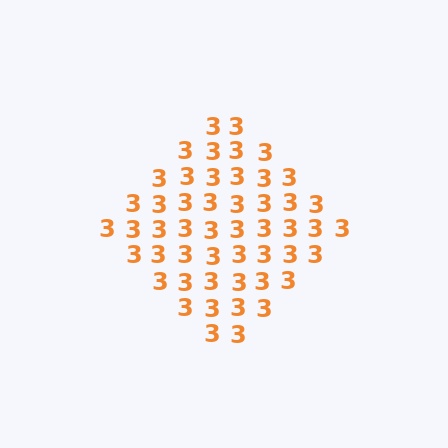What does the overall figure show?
The overall figure shows a diamond.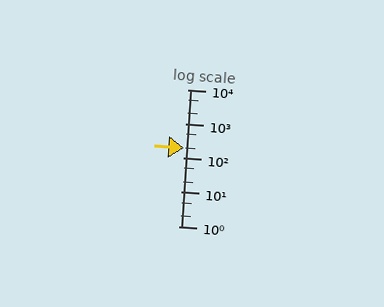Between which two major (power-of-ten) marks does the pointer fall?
The pointer is between 100 and 1000.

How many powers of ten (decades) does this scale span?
The scale spans 4 decades, from 1 to 10000.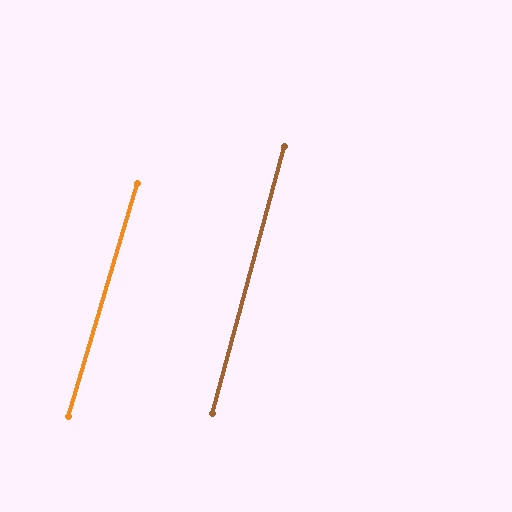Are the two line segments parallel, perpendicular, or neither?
Parallel — their directions differ by only 1.6°.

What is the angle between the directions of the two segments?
Approximately 2 degrees.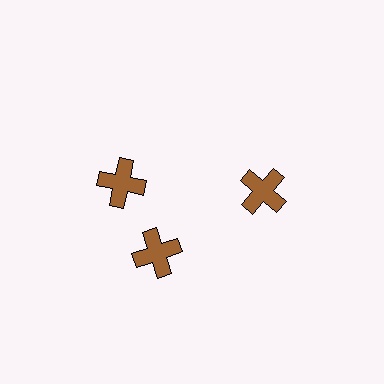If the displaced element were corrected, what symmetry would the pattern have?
It would have 3-fold rotational symmetry — the pattern would map onto itself every 120 degrees.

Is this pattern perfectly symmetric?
No. The 3 brown crosses are arranged in a ring, but one element near the 11 o'clock position is rotated out of alignment along the ring, breaking the 3-fold rotational symmetry.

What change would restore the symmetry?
The symmetry would be restored by rotating it back into even spacing with its neighbors so that all 3 crosses sit at equal angles and equal distance from the center.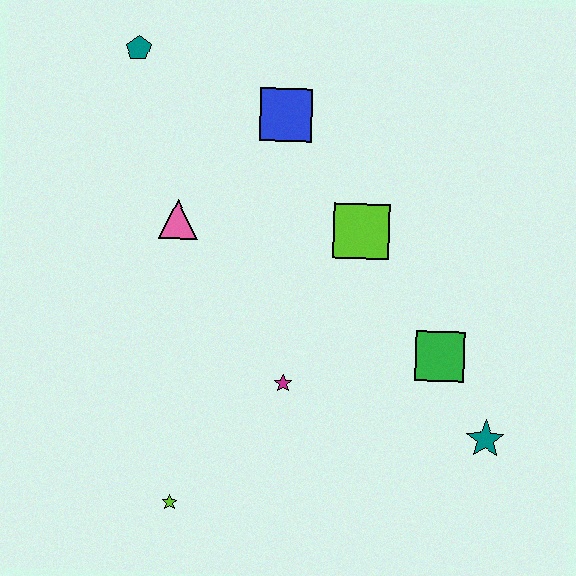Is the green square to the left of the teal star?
Yes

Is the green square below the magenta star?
No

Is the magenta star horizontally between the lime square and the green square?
No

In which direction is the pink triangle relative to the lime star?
The pink triangle is above the lime star.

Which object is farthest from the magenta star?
The teal pentagon is farthest from the magenta star.